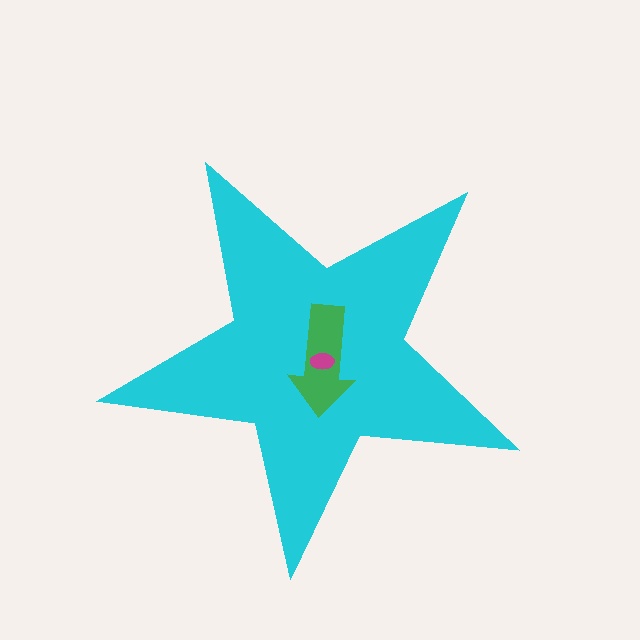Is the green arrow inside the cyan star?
Yes.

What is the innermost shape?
The magenta ellipse.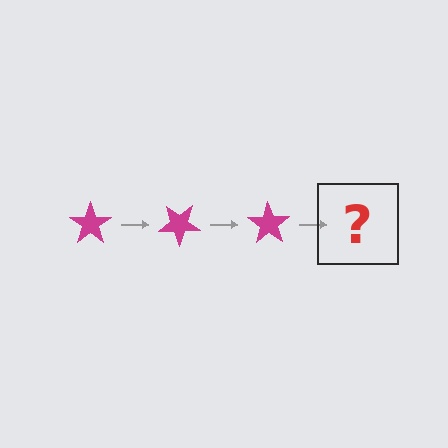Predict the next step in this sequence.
The next step is a magenta star rotated 105 degrees.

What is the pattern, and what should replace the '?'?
The pattern is that the star rotates 35 degrees each step. The '?' should be a magenta star rotated 105 degrees.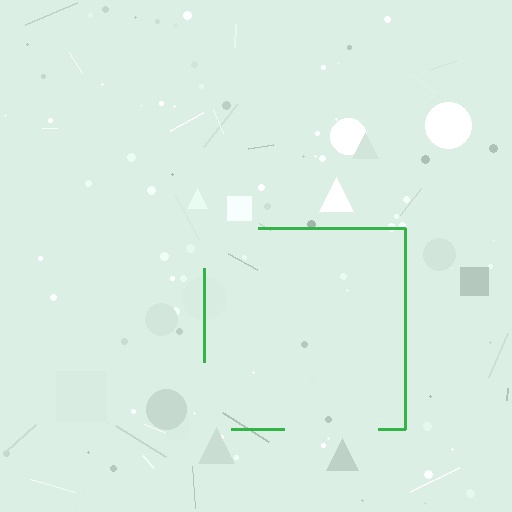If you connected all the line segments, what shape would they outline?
They would outline a square.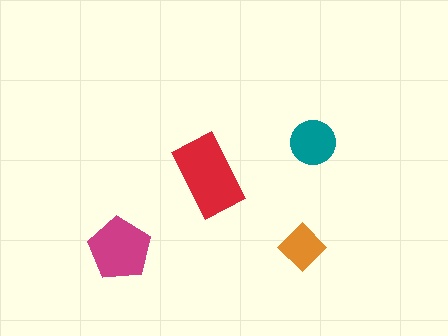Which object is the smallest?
The orange diamond.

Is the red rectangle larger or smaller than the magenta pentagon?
Larger.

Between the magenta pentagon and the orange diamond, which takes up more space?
The magenta pentagon.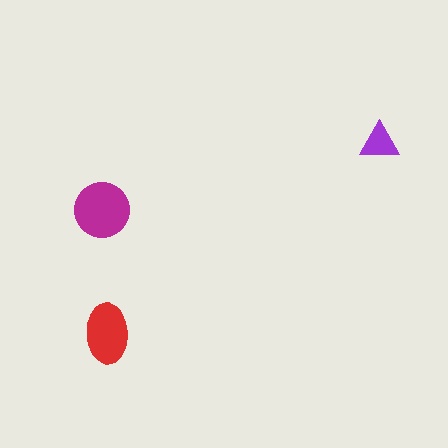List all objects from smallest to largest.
The purple triangle, the red ellipse, the magenta circle.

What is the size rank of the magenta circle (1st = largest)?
1st.